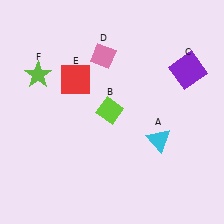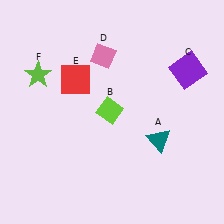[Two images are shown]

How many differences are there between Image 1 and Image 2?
There is 1 difference between the two images.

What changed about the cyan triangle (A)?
In Image 1, A is cyan. In Image 2, it changed to teal.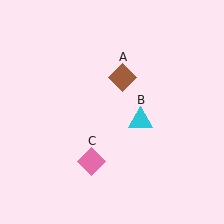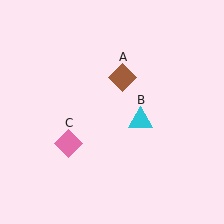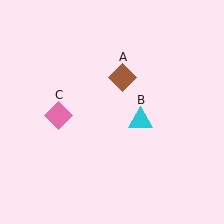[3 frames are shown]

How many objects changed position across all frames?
1 object changed position: pink diamond (object C).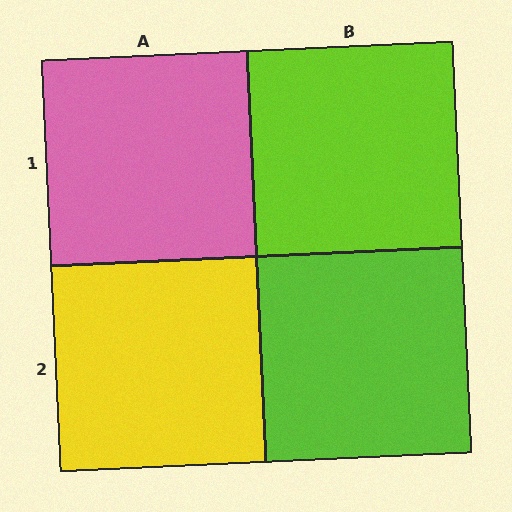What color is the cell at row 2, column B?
Lime.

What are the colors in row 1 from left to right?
Pink, lime.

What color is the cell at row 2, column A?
Yellow.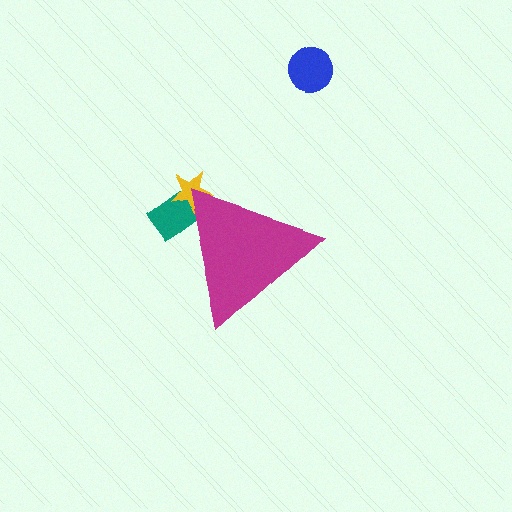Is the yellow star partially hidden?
Yes, the yellow star is partially hidden behind the magenta triangle.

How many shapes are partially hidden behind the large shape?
2 shapes are partially hidden.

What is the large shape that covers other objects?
A magenta triangle.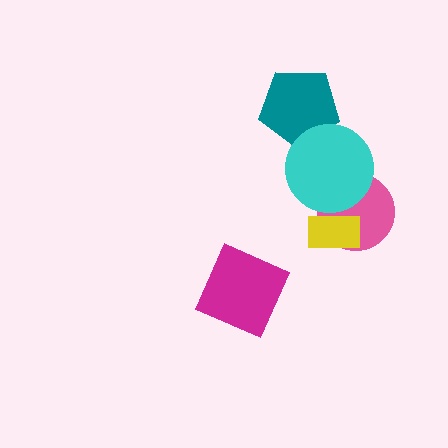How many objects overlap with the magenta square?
0 objects overlap with the magenta square.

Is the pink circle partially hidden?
Yes, it is partially covered by another shape.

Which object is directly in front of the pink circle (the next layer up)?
The yellow rectangle is directly in front of the pink circle.